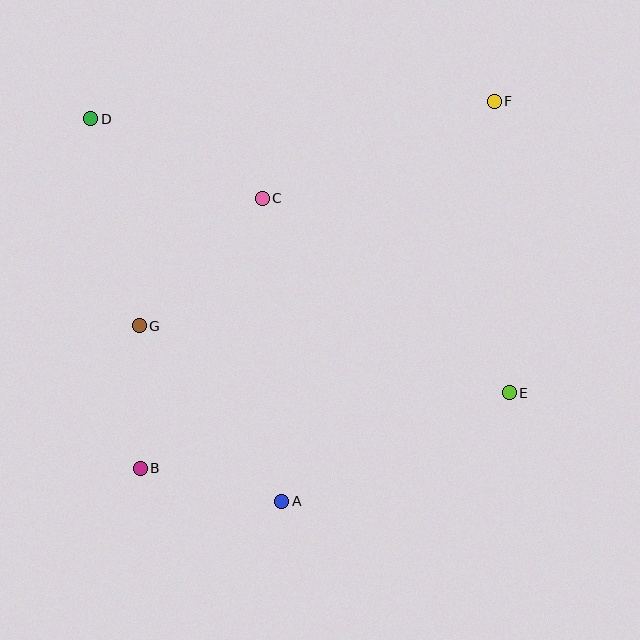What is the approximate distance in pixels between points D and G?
The distance between D and G is approximately 212 pixels.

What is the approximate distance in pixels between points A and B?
The distance between A and B is approximately 145 pixels.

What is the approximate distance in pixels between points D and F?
The distance between D and F is approximately 404 pixels.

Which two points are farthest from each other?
Points B and F are farthest from each other.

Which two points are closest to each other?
Points B and G are closest to each other.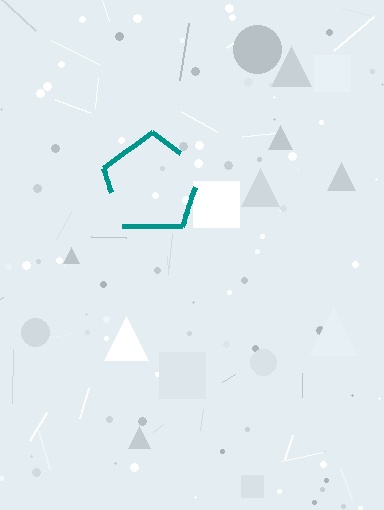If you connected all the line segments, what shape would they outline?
They would outline a pentagon.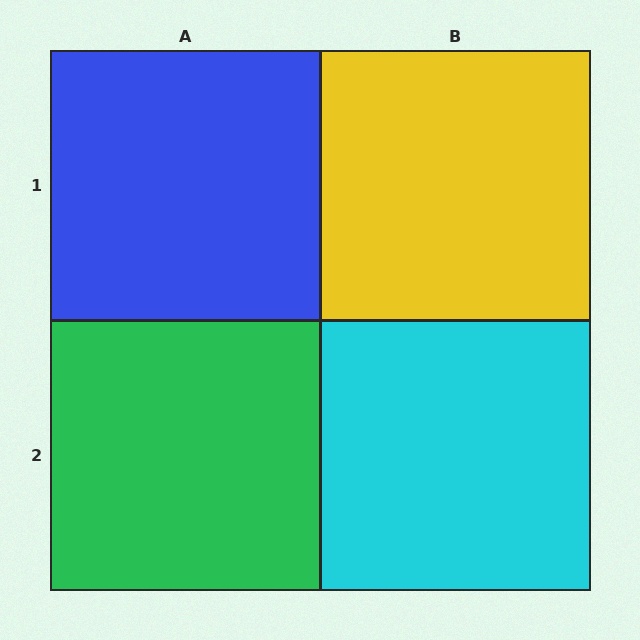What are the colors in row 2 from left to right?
Green, cyan.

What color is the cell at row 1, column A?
Blue.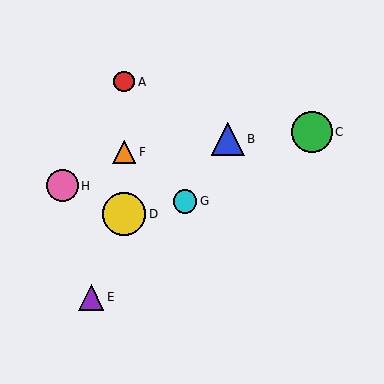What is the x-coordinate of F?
Object F is at x≈124.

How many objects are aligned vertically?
3 objects (A, D, F) are aligned vertically.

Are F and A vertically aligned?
Yes, both are at x≈124.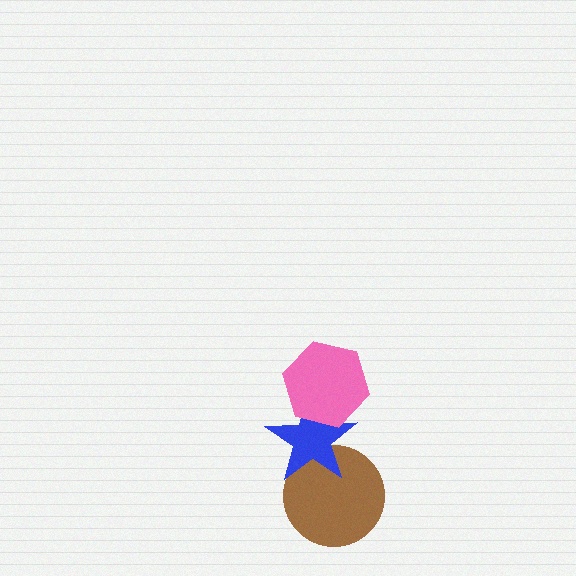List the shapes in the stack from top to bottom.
From top to bottom: the pink hexagon, the blue star, the brown circle.